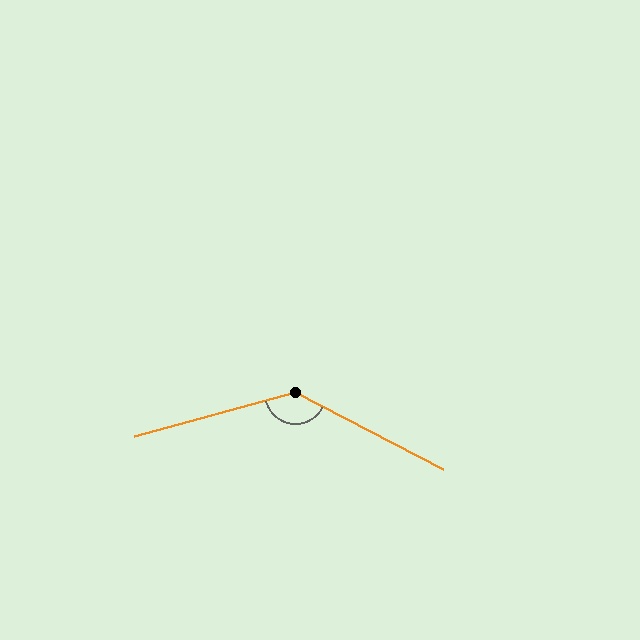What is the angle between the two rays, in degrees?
Approximately 137 degrees.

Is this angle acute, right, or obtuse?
It is obtuse.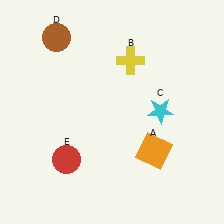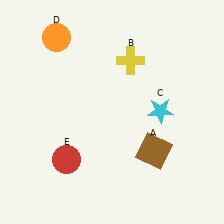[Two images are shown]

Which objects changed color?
A changed from orange to brown. D changed from brown to orange.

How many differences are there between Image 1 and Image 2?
There are 2 differences between the two images.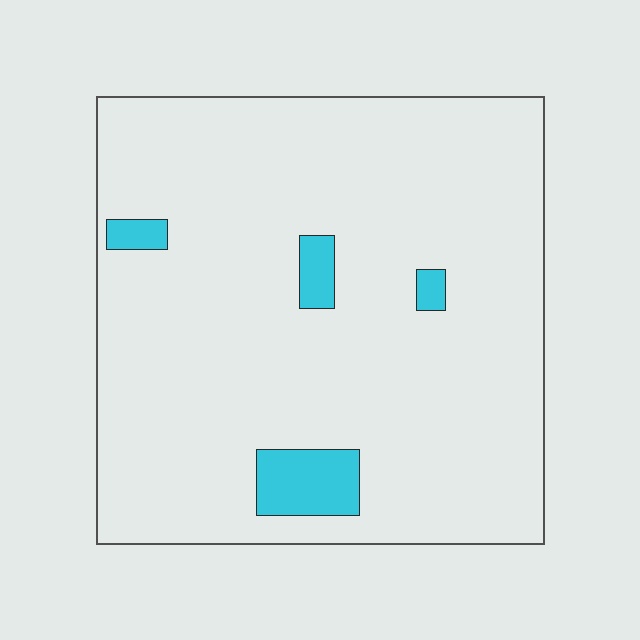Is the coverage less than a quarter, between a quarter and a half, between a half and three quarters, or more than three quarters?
Less than a quarter.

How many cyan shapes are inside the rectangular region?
4.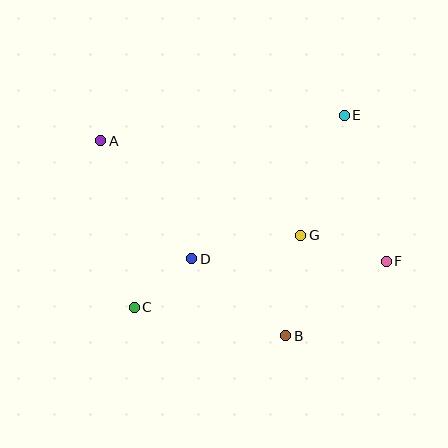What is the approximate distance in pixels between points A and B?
The distance between A and B is approximately 269 pixels.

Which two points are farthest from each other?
Points A and F are farthest from each other.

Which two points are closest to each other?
Points C and D are closest to each other.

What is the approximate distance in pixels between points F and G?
The distance between F and G is approximately 90 pixels.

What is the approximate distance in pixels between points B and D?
The distance between B and D is approximately 121 pixels.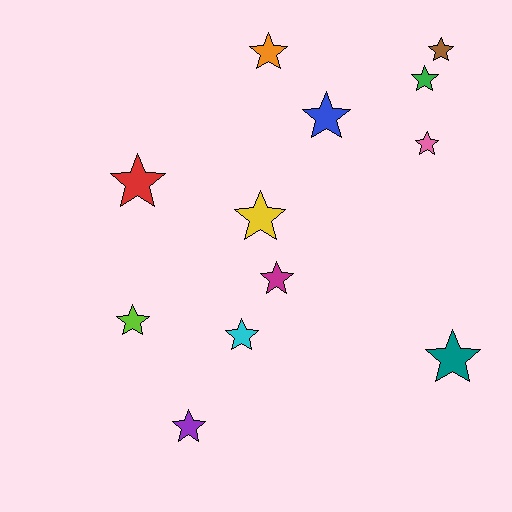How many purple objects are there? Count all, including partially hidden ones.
There is 1 purple object.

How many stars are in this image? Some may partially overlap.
There are 12 stars.